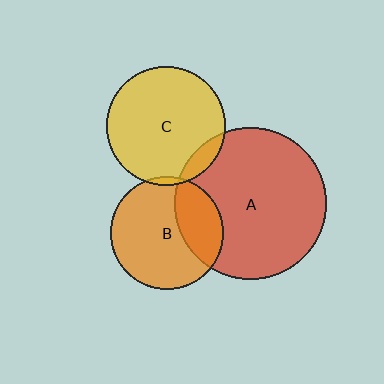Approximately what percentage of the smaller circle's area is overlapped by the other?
Approximately 10%.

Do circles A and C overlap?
Yes.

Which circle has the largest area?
Circle A (red).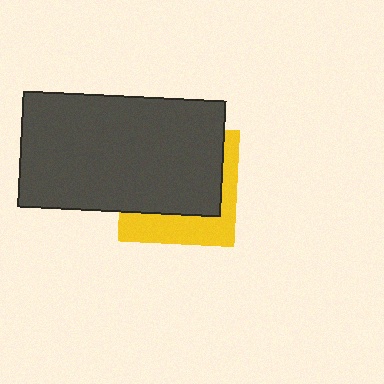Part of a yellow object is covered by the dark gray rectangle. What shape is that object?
It is a square.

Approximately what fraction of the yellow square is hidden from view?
Roughly 64% of the yellow square is hidden behind the dark gray rectangle.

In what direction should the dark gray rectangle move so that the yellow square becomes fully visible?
The dark gray rectangle should move toward the upper-left. That is the shortest direction to clear the overlap and leave the yellow square fully visible.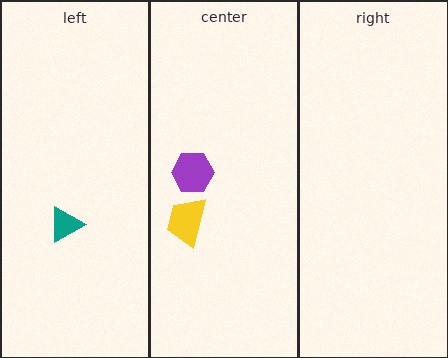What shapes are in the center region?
The purple hexagon, the yellow trapezoid.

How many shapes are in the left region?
1.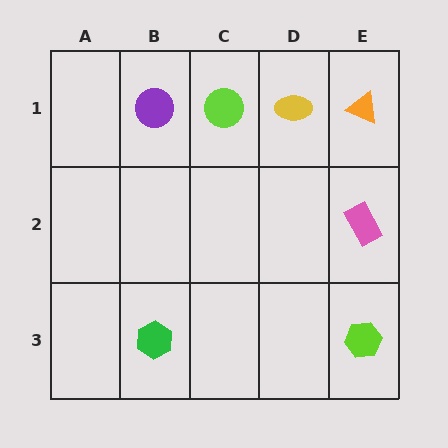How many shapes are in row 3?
2 shapes.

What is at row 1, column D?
A yellow ellipse.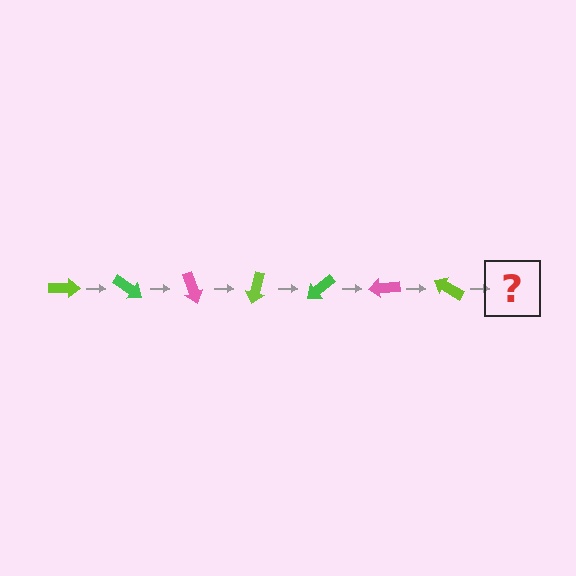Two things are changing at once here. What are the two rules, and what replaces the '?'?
The two rules are that it rotates 35 degrees each step and the color cycles through lime, green, and pink. The '?' should be a green arrow, rotated 245 degrees from the start.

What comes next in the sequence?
The next element should be a green arrow, rotated 245 degrees from the start.